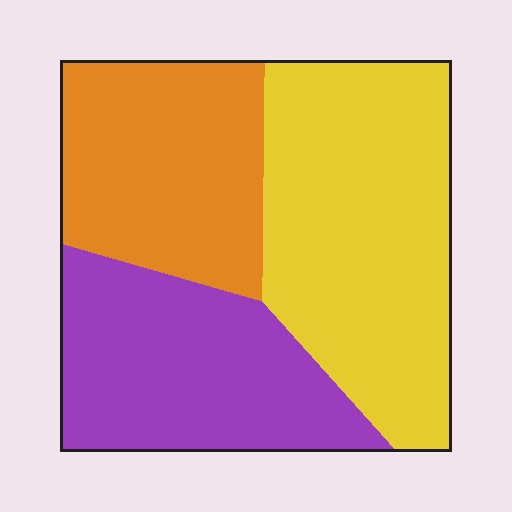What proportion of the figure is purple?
Purple takes up about one third (1/3) of the figure.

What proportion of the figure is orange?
Orange takes up about one quarter (1/4) of the figure.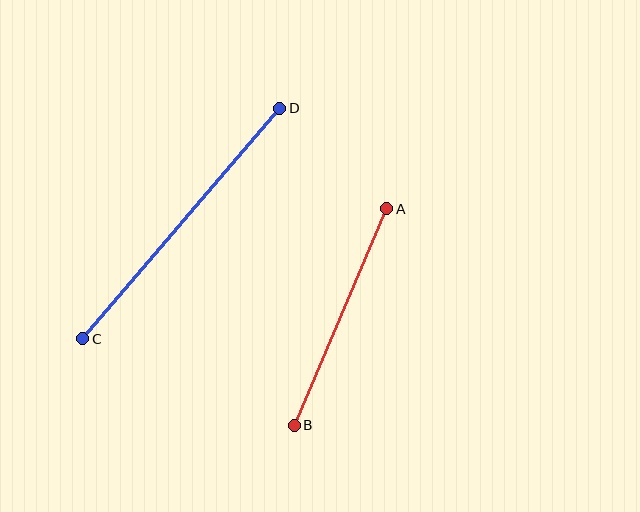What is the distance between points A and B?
The distance is approximately 236 pixels.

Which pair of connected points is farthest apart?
Points C and D are farthest apart.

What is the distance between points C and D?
The distance is approximately 303 pixels.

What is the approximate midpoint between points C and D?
The midpoint is at approximately (181, 224) pixels.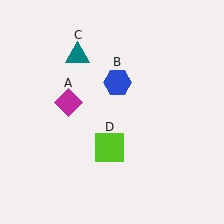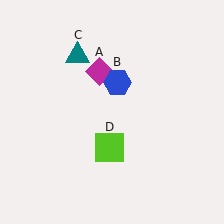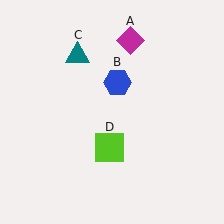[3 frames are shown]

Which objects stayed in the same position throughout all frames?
Blue hexagon (object B) and teal triangle (object C) and lime square (object D) remained stationary.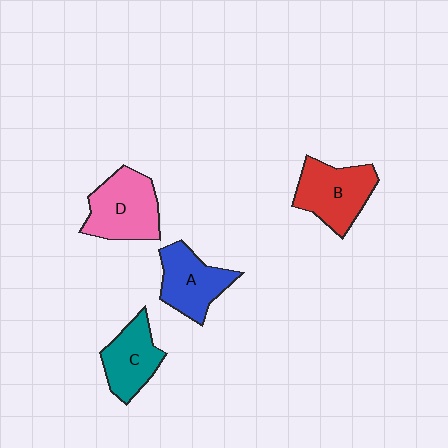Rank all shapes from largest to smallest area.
From largest to smallest: D (pink), B (red), A (blue), C (teal).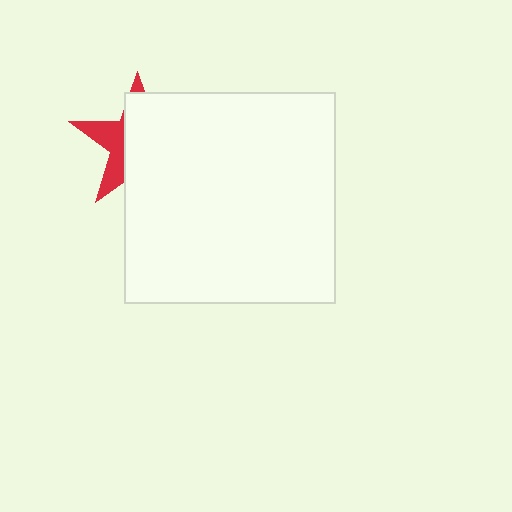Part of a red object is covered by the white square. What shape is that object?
It is a star.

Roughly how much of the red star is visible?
A small part of it is visible (roughly 32%).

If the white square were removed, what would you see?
You would see the complete red star.